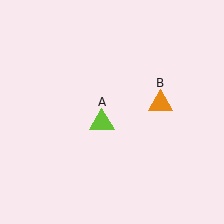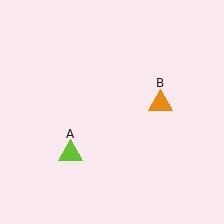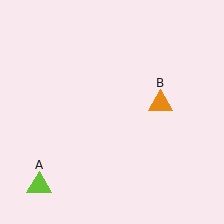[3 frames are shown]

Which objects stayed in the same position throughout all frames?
Orange triangle (object B) remained stationary.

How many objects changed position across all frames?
1 object changed position: lime triangle (object A).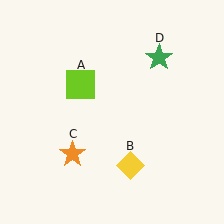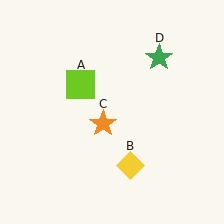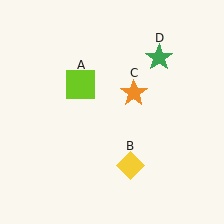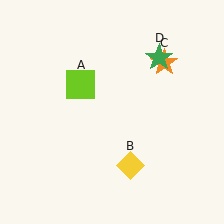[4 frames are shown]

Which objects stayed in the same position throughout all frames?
Lime square (object A) and yellow diamond (object B) and green star (object D) remained stationary.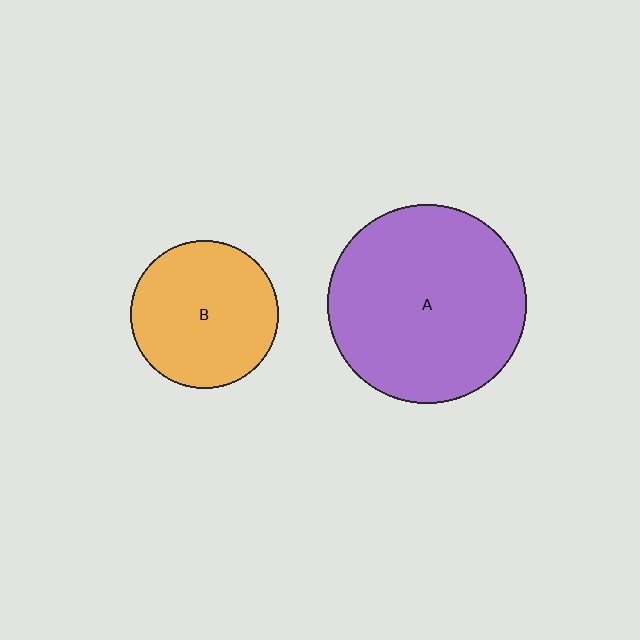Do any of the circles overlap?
No, none of the circles overlap.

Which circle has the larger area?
Circle A (purple).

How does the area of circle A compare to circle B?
Approximately 1.8 times.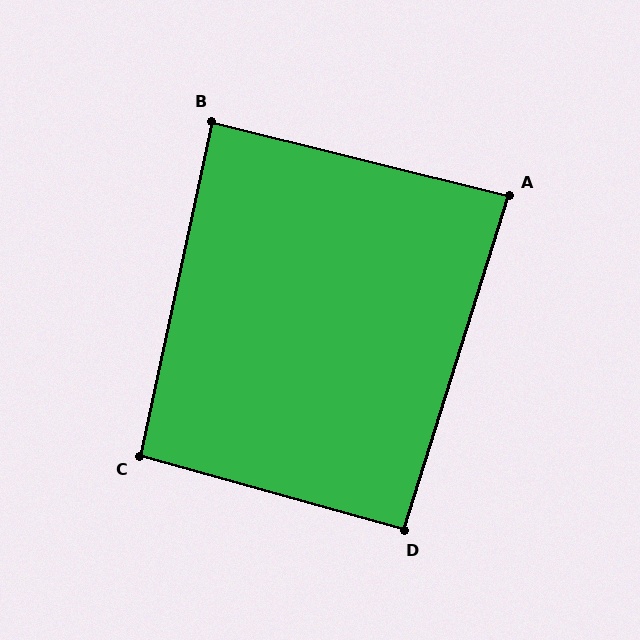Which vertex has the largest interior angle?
C, at approximately 93 degrees.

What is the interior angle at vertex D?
Approximately 92 degrees (approximately right).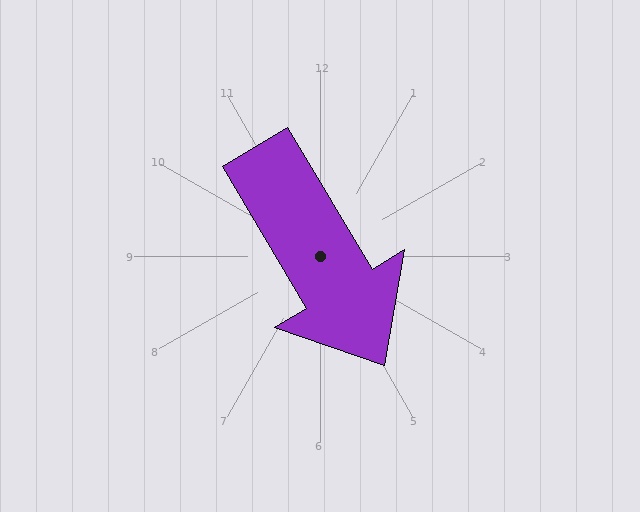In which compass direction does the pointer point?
Southeast.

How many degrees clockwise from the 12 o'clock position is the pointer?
Approximately 149 degrees.